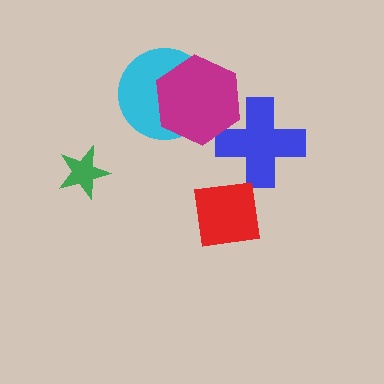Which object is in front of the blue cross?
The magenta hexagon is in front of the blue cross.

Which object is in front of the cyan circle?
The magenta hexagon is in front of the cyan circle.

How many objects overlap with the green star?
0 objects overlap with the green star.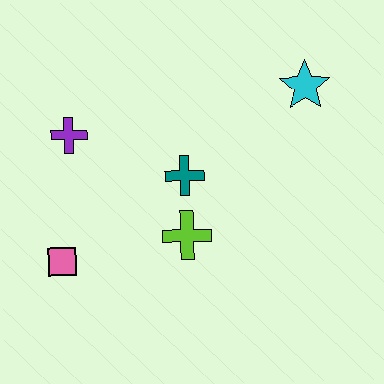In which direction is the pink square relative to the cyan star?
The pink square is to the left of the cyan star.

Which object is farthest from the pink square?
The cyan star is farthest from the pink square.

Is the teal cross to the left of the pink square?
No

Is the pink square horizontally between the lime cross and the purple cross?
No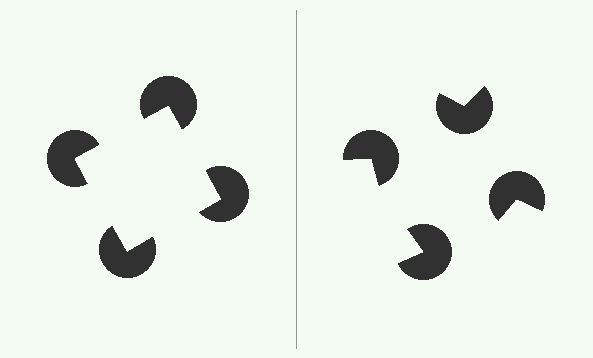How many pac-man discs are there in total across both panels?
8 — 4 on each side.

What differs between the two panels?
The pac-man discs are positioned identically on both sides; only the wedge orientations differ. On the left they align to a square; on the right they are misaligned.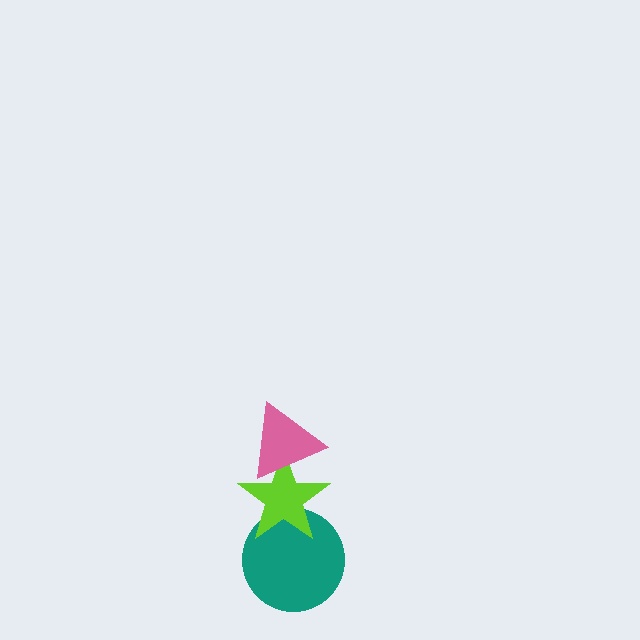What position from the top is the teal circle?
The teal circle is 3rd from the top.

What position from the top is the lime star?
The lime star is 2nd from the top.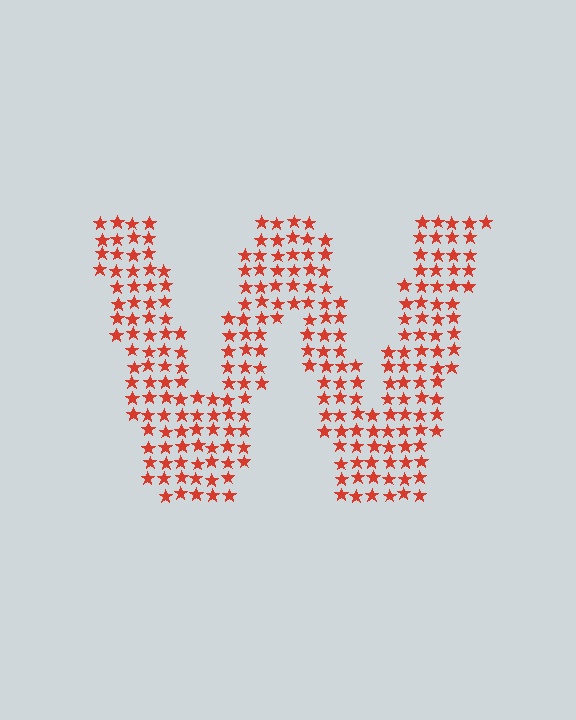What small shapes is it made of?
It is made of small stars.